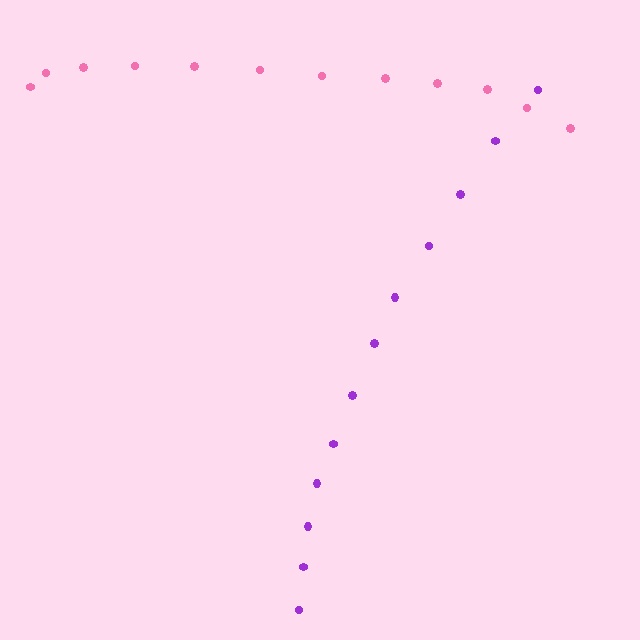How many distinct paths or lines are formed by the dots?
There are 2 distinct paths.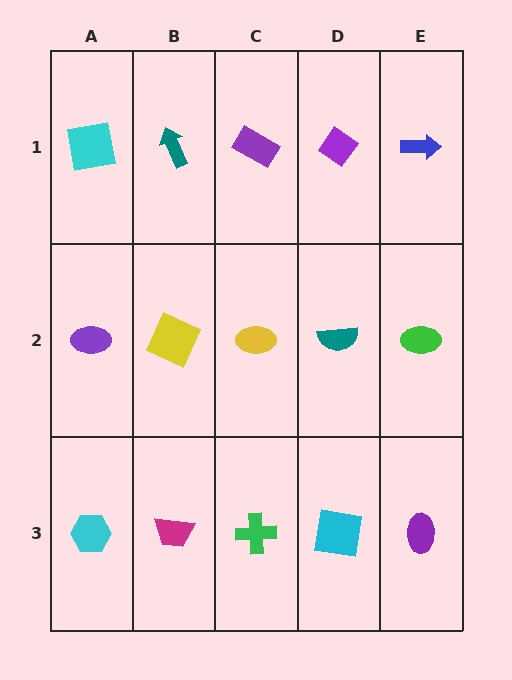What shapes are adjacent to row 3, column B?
A yellow square (row 2, column B), a cyan hexagon (row 3, column A), a green cross (row 3, column C).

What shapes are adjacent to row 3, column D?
A teal semicircle (row 2, column D), a green cross (row 3, column C), a purple ellipse (row 3, column E).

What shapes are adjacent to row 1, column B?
A yellow square (row 2, column B), a cyan square (row 1, column A), a purple rectangle (row 1, column C).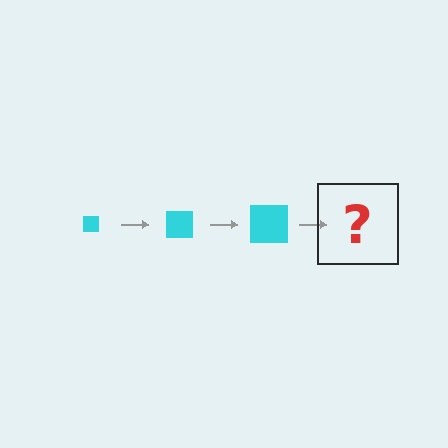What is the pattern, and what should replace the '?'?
The pattern is that the square gets progressively larger each step. The '?' should be a cyan square, larger than the previous one.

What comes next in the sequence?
The next element should be a cyan square, larger than the previous one.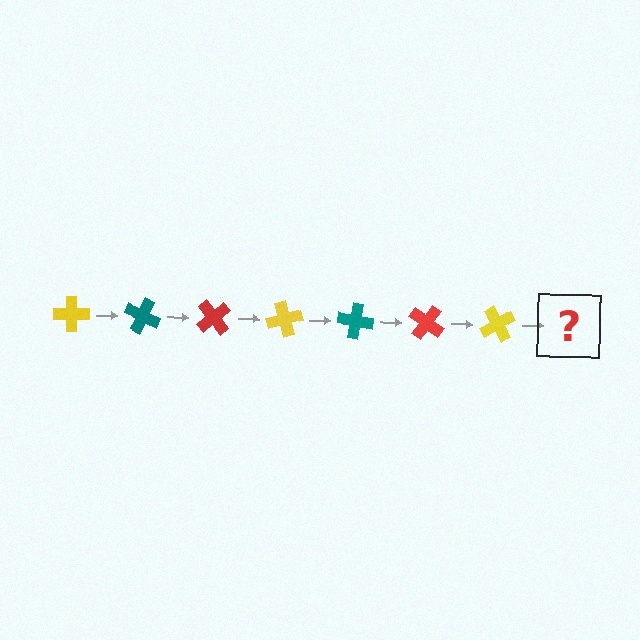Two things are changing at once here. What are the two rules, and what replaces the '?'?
The two rules are that it rotates 25 degrees each step and the color cycles through yellow, teal, and red. The '?' should be a teal cross, rotated 175 degrees from the start.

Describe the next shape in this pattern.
It should be a teal cross, rotated 175 degrees from the start.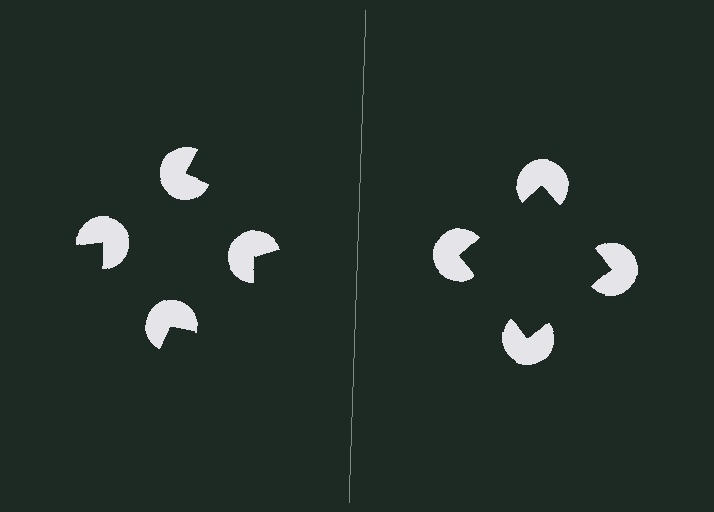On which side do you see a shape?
An illusory square appears on the right side. On the left side the wedge cuts are rotated, so no coherent shape forms.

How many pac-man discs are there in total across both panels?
8 — 4 on each side.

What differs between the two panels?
The pac-man discs are positioned identically on both sides; only the wedge orientations differ. On the right they align to a square; on the left they are misaligned.